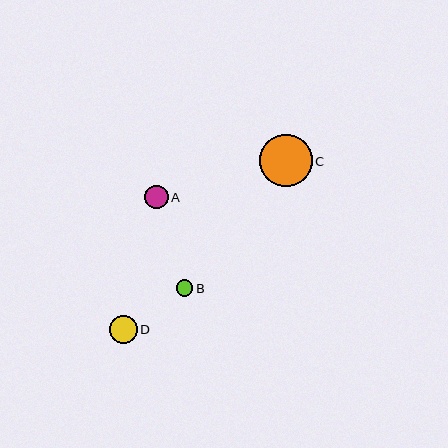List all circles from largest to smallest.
From largest to smallest: C, D, A, B.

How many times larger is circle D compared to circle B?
Circle D is approximately 1.7 times the size of circle B.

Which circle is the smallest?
Circle B is the smallest with a size of approximately 16 pixels.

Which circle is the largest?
Circle C is the largest with a size of approximately 53 pixels.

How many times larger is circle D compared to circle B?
Circle D is approximately 1.7 times the size of circle B.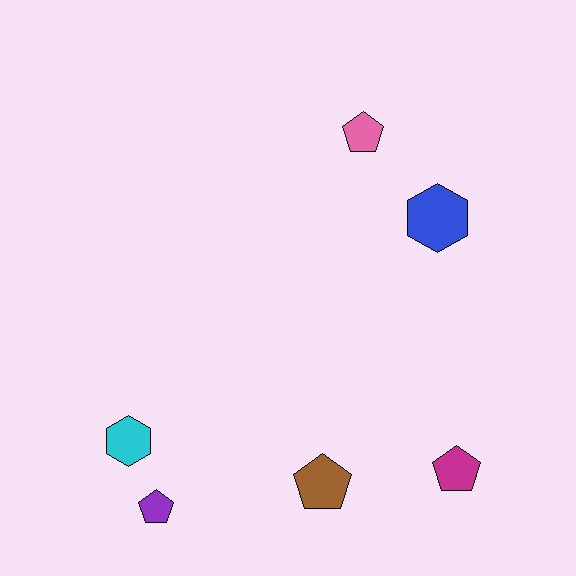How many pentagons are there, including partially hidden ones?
There are 4 pentagons.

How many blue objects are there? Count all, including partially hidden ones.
There is 1 blue object.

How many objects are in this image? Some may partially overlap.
There are 6 objects.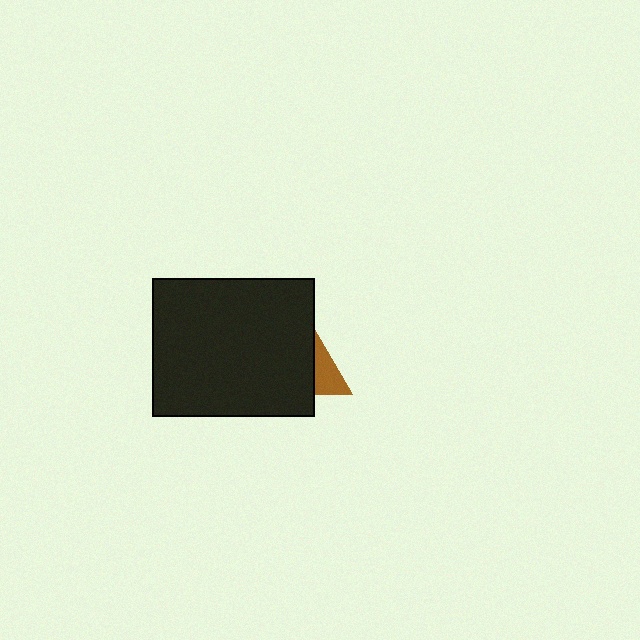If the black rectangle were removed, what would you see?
You would see the complete brown triangle.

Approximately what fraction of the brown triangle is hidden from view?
Roughly 67% of the brown triangle is hidden behind the black rectangle.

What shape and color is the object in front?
The object in front is a black rectangle.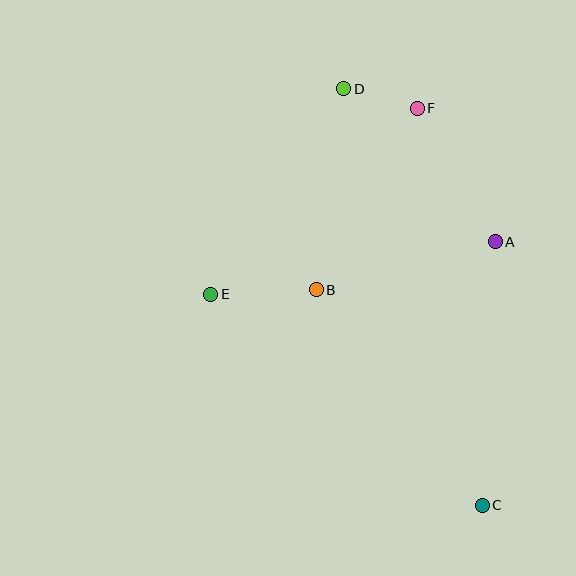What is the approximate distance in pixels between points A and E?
The distance between A and E is approximately 290 pixels.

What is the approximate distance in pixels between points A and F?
The distance between A and F is approximately 155 pixels.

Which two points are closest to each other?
Points D and F are closest to each other.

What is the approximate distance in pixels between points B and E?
The distance between B and E is approximately 106 pixels.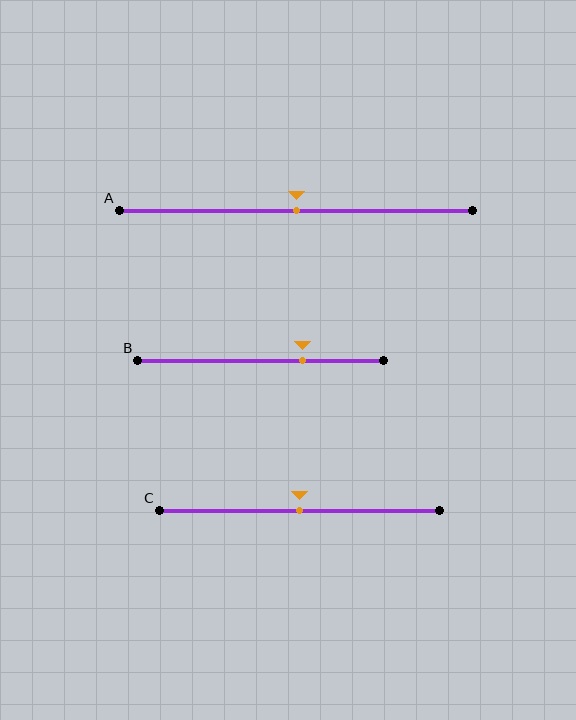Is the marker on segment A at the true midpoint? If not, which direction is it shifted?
Yes, the marker on segment A is at the true midpoint.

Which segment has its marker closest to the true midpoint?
Segment A has its marker closest to the true midpoint.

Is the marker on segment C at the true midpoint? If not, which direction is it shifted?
Yes, the marker on segment C is at the true midpoint.